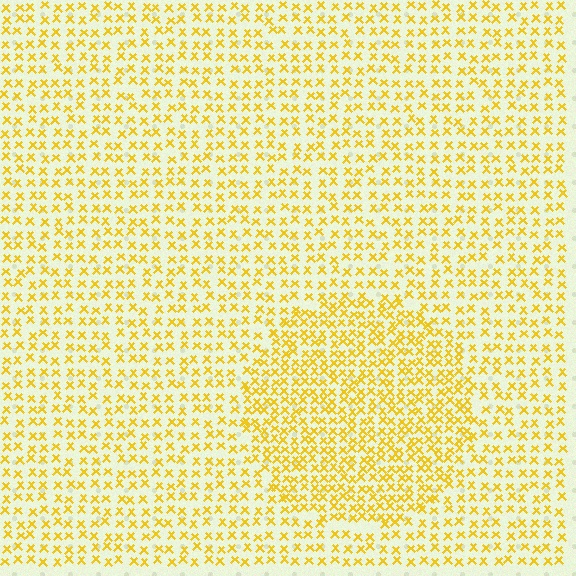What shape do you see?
I see a circle.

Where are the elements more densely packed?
The elements are more densely packed inside the circle boundary.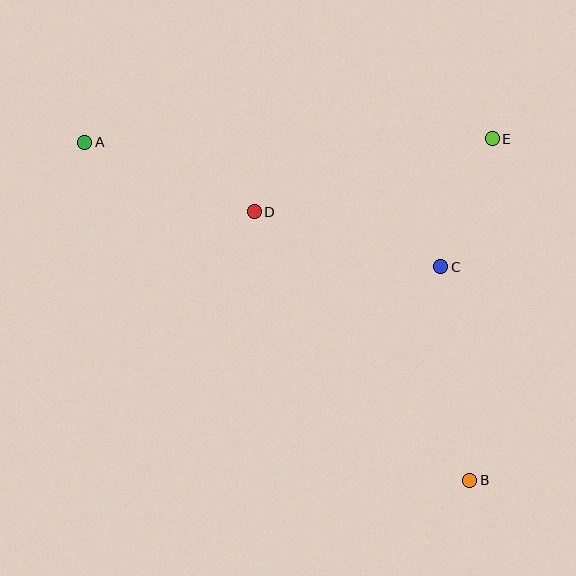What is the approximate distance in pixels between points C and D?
The distance between C and D is approximately 194 pixels.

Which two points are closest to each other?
Points C and E are closest to each other.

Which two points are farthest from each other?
Points A and B are farthest from each other.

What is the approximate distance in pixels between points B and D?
The distance between B and D is approximately 344 pixels.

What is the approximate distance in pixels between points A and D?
The distance between A and D is approximately 183 pixels.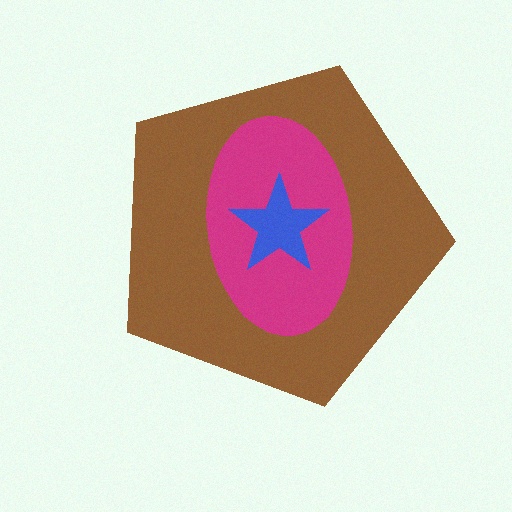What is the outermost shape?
The brown pentagon.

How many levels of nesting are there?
3.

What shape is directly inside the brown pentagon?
The magenta ellipse.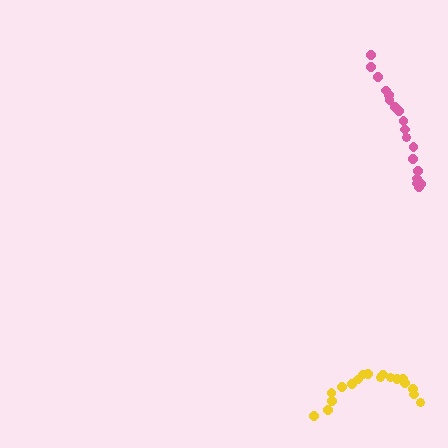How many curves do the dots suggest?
There are 2 distinct paths.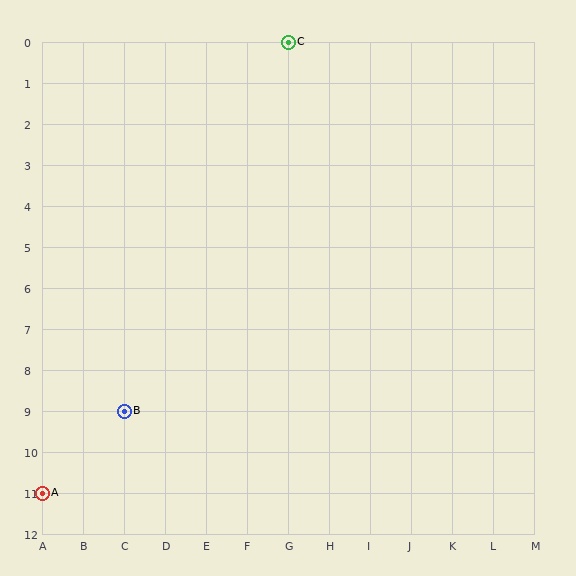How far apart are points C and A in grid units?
Points C and A are 6 columns and 11 rows apart (about 12.5 grid units diagonally).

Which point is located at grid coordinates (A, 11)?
Point A is at (A, 11).